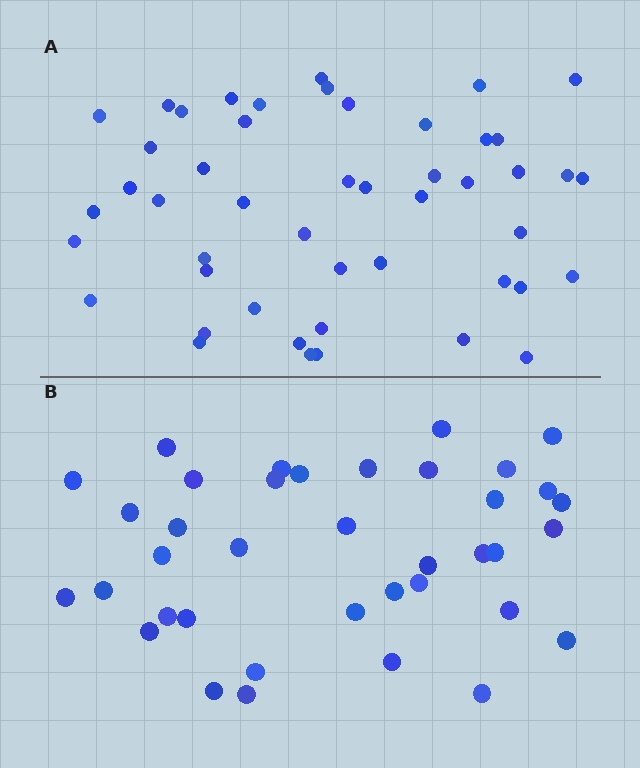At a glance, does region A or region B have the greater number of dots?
Region A (the top region) has more dots.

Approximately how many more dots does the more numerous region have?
Region A has roughly 10 or so more dots than region B.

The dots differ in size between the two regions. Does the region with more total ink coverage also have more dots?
No. Region B has more total ink coverage because its dots are larger, but region A actually contains more individual dots. Total area can be misleading — the number of items is what matters here.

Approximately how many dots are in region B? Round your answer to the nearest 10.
About 40 dots. (The exact count is 38, which rounds to 40.)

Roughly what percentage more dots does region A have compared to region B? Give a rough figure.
About 25% more.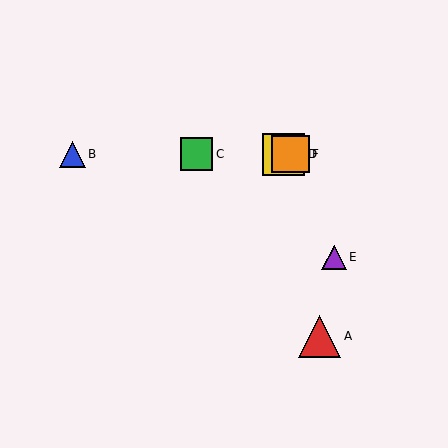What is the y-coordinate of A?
Object A is at y≈336.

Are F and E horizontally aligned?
No, F is at y≈154 and E is at y≈257.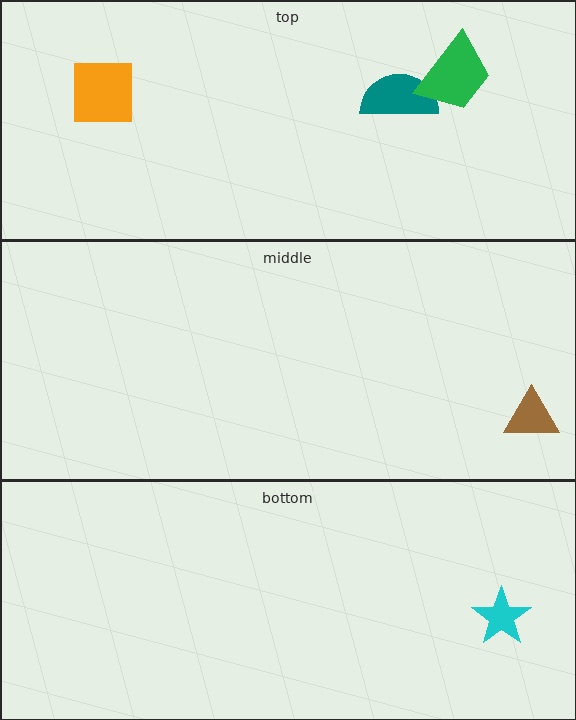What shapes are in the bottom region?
The cyan star.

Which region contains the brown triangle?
The middle region.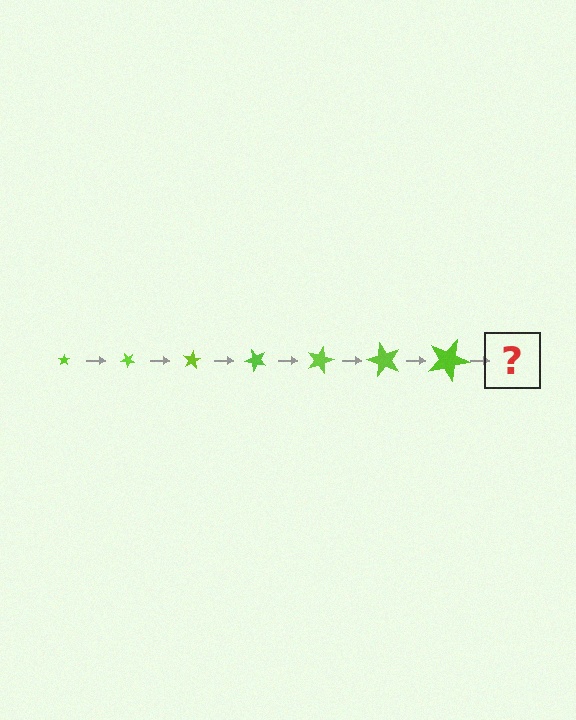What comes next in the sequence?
The next element should be a star, larger than the previous one and rotated 280 degrees from the start.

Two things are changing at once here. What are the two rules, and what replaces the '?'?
The two rules are that the star grows larger each step and it rotates 40 degrees each step. The '?' should be a star, larger than the previous one and rotated 280 degrees from the start.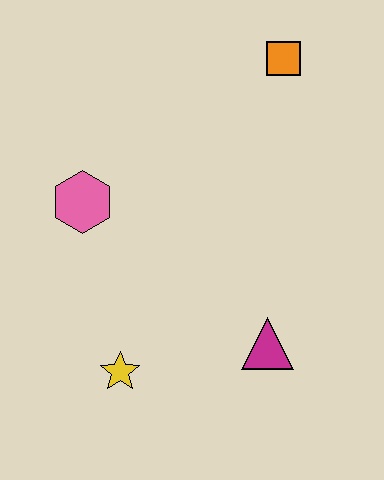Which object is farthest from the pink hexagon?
The orange square is farthest from the pink hexagon.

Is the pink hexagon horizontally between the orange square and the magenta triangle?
No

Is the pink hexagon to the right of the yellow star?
No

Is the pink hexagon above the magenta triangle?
Yes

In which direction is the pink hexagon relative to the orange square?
The pink hexagon is to the left of the orange square.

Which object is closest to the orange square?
The pink hexagon is closest to the orange square.